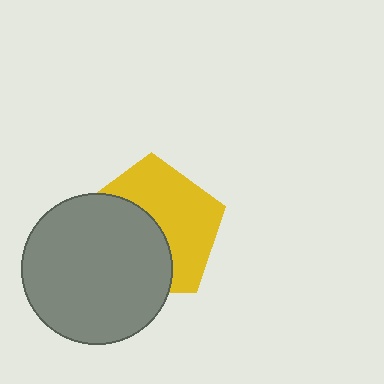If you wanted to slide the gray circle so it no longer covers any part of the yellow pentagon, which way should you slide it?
Slide it toward the lower-left — that is the most direct way to separate the two shapes.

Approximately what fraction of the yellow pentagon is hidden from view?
Roughly 48% of the yellow pentagon is hidden behind the gray circle.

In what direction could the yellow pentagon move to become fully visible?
The yellow pentagon could move toward the upper-right. That would shift it out from behind the gray circle entirely.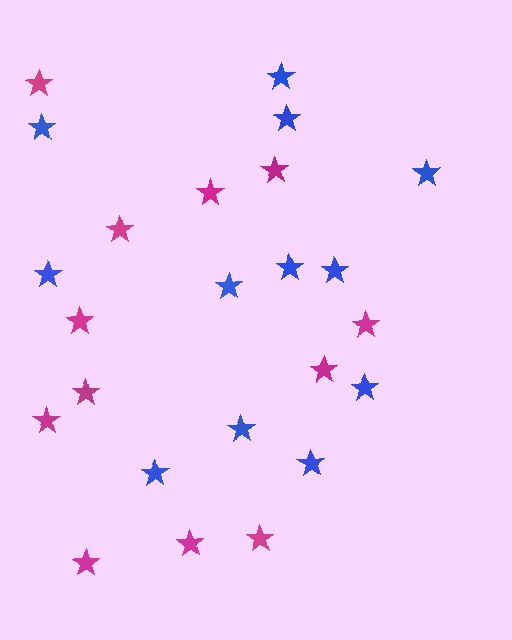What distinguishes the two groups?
There are 2 groups: one group of magenta stars (12) and one group of blue stars (12).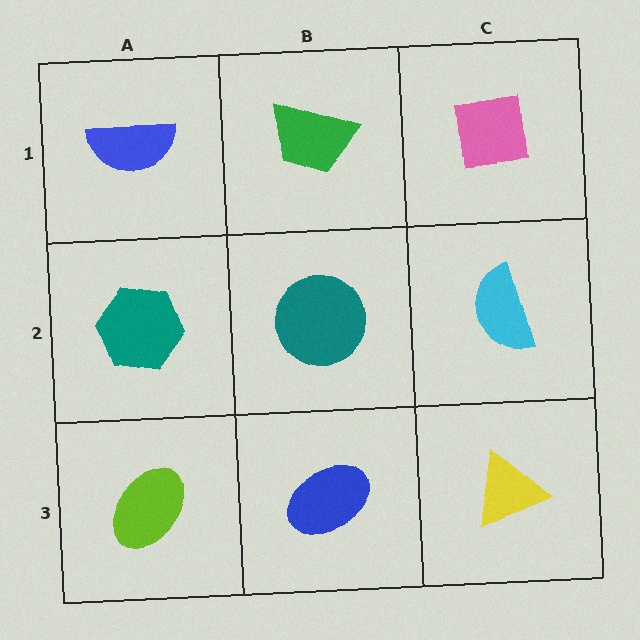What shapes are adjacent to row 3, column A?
A teal hexagon (row 2, column A), a blue ellipse (row 3, column B).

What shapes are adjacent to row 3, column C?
A cyan semicircle (row 2, column C), a blue ellipse (row 3, column B).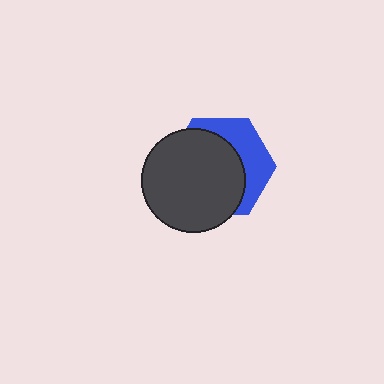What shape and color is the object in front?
The object in front is a dark gray circle.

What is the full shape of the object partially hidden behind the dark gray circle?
The partially hidden object is a blue hexagon.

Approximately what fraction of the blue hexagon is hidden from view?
Roughly 64% of the blue hexagon is hidden behind the dark gray circle.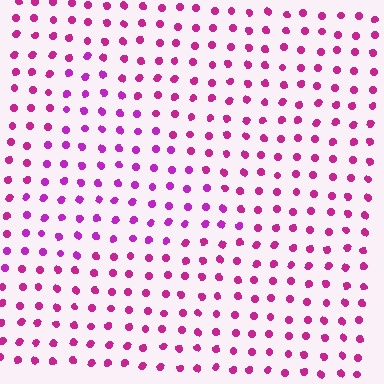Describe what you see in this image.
The image is filled with small magenta elements in a uniform arrangement. A triangle-shaped region is visible where the elements are tinted to a slightly different hue, forming a subtle color boundary.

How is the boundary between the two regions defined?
The boundary is defined purely by a slight shift in hue (about 23 degrees). Spacing, size, and orientation are identical on both sides.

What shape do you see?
I see a triangle.